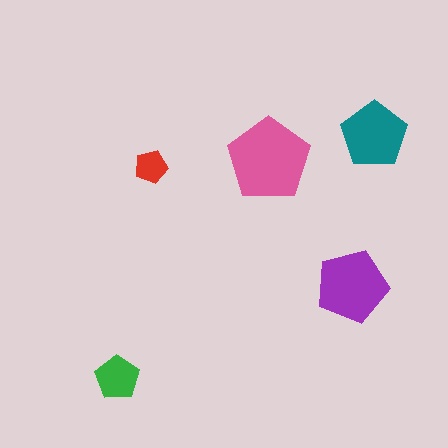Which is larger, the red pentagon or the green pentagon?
The green one.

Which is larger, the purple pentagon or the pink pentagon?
The pink one.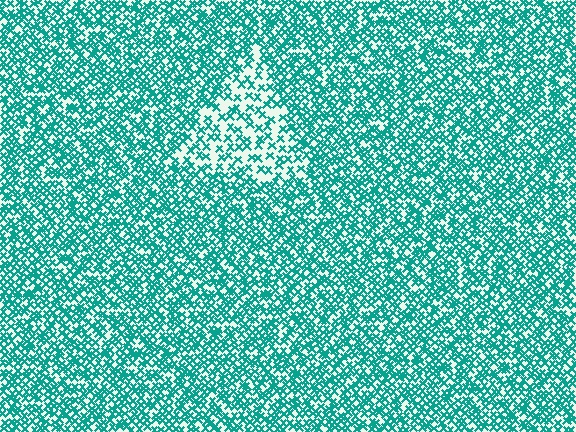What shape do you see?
I see a triangle.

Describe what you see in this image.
The image contains small teal elements arranged at two different densities. A triangle-shaped region is visible where the elements are less densely packed than the surrounding area.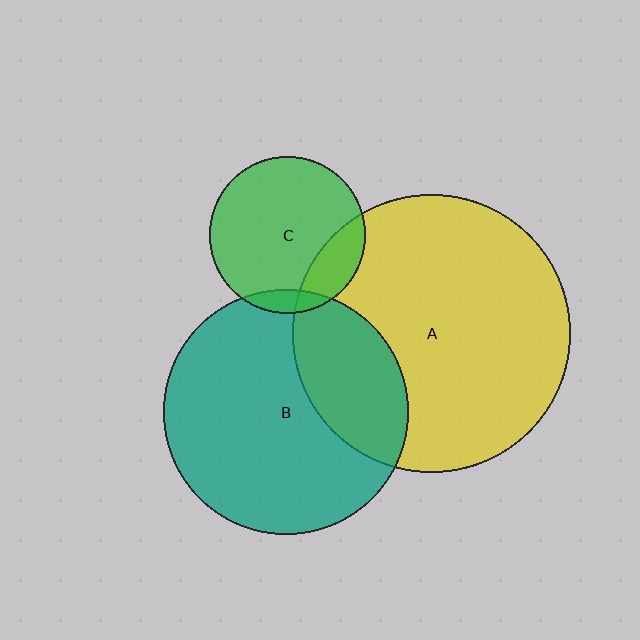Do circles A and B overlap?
Yes.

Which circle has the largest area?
Circle A (yellow).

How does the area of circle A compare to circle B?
Approximately 1.3 times.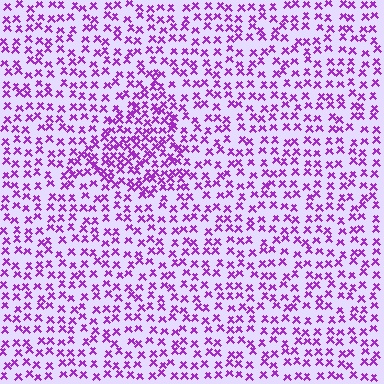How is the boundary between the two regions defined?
The boundary is defined by a change in element density (approximately 1.8x ratio). All elements are the same color, size, and shape.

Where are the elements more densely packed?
The elements are more densely packed inside the triangle boundary.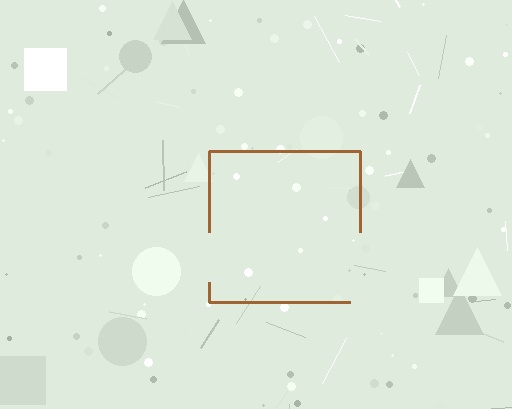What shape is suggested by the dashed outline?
The dashed outline suggests a square.